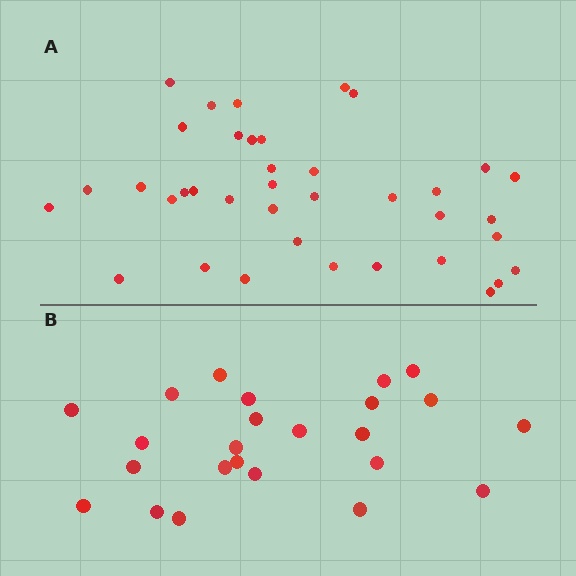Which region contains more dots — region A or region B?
Region A (the top region) has more dots.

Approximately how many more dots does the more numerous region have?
Region A has approximately 15 more dots than region B.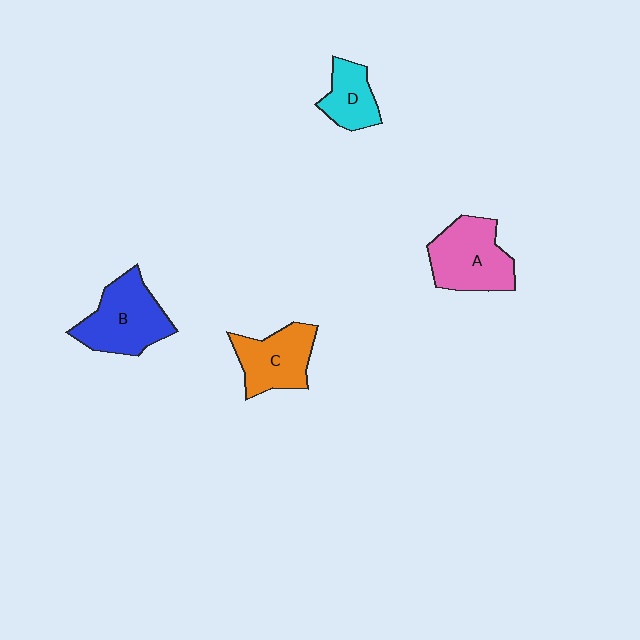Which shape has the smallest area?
Shape D (cyan).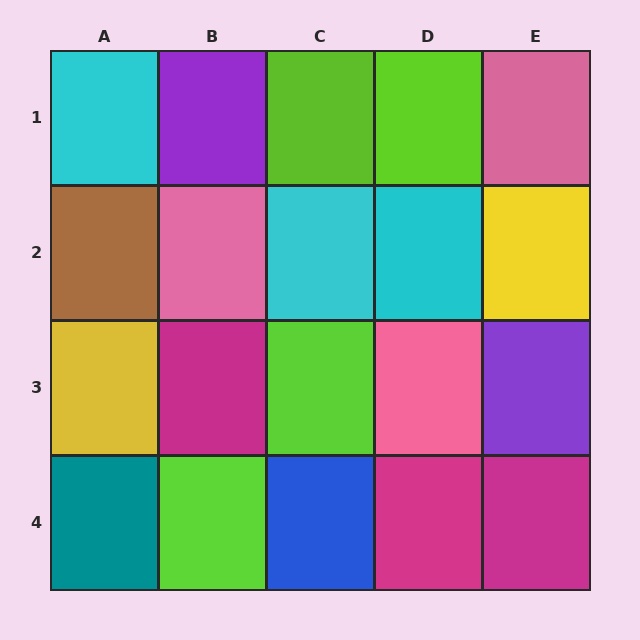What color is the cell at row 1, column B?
Purple.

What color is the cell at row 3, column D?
Pink.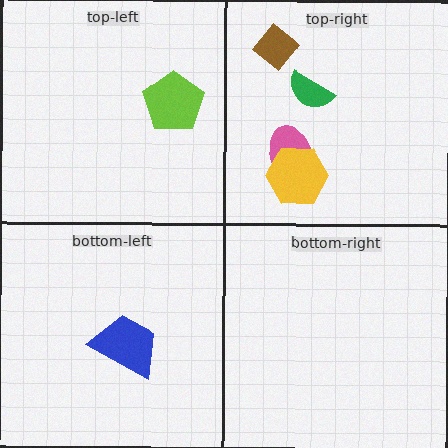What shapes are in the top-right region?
The pink ellipse, the brown diamond, the green semicircle, the yellow hexagon.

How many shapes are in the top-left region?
1.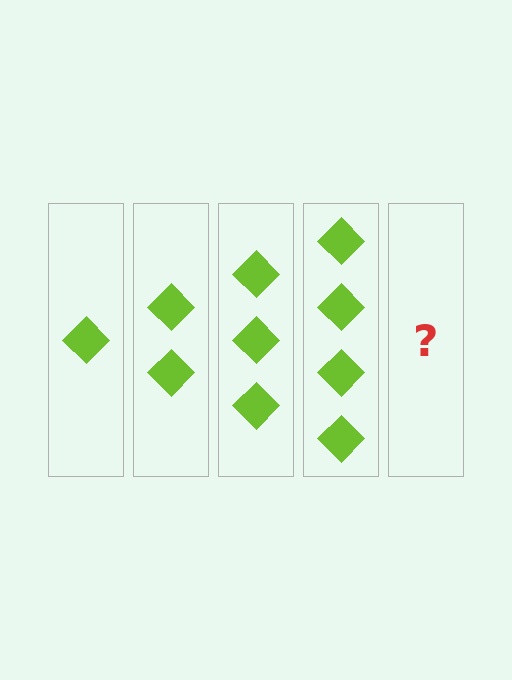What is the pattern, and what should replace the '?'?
The pattern is that each step adds one more diamond. The '?' should be 5 diamonds.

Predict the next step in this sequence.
The next step is 5 diamonds.